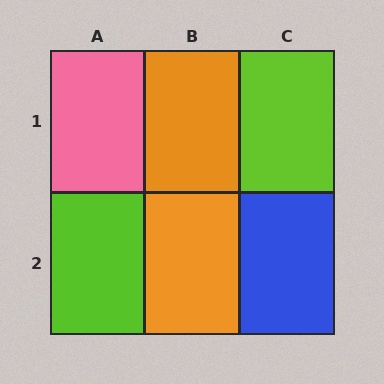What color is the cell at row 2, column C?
Blue.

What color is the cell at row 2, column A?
Lime.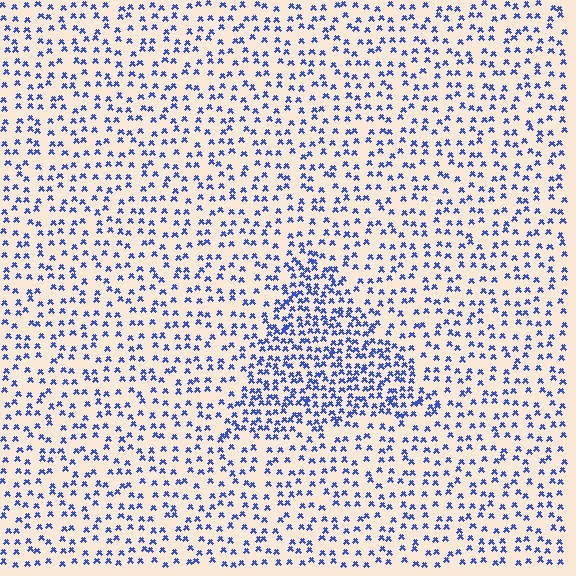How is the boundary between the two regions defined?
The boundary is defined by a change in element density (approximately 2.0x ratio). All elements are the same color, size, and shape.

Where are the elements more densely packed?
The elements are more densely packed inside the triangle boundary.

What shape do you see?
I see a triangle.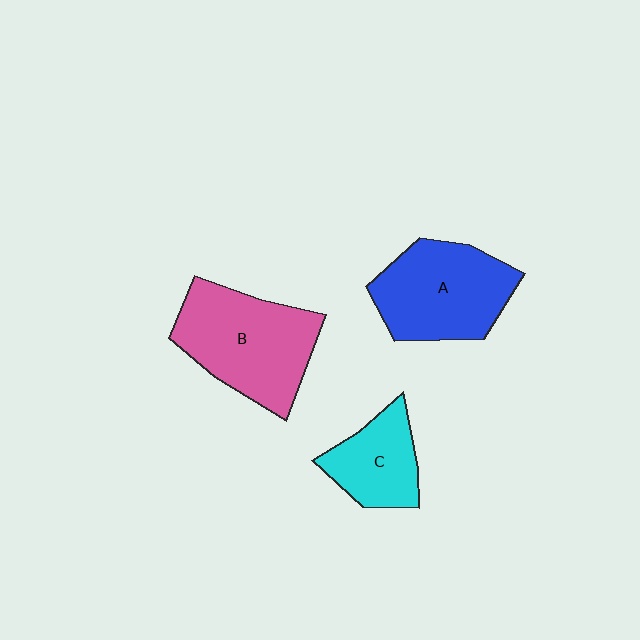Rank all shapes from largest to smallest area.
From largest to smallest: B (pink), A (blue), C (cyan).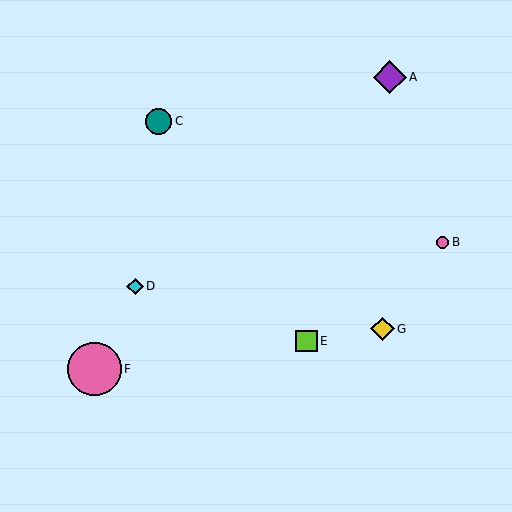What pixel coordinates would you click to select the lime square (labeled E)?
Click at (306, 341) to select the lime square E.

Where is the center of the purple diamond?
The center of the purple diamond is at (390, 77).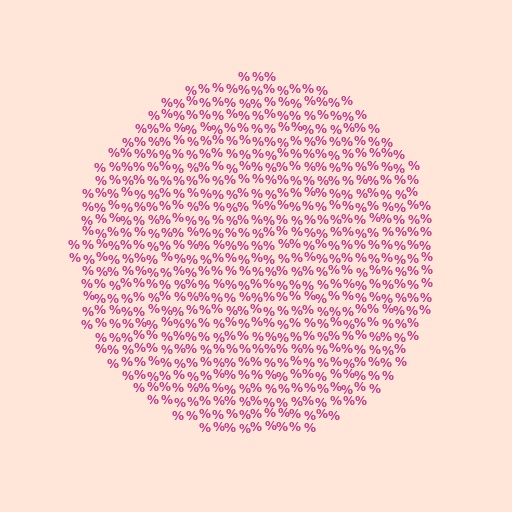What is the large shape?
The large shape is a circle.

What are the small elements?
The small elements are percent signs.